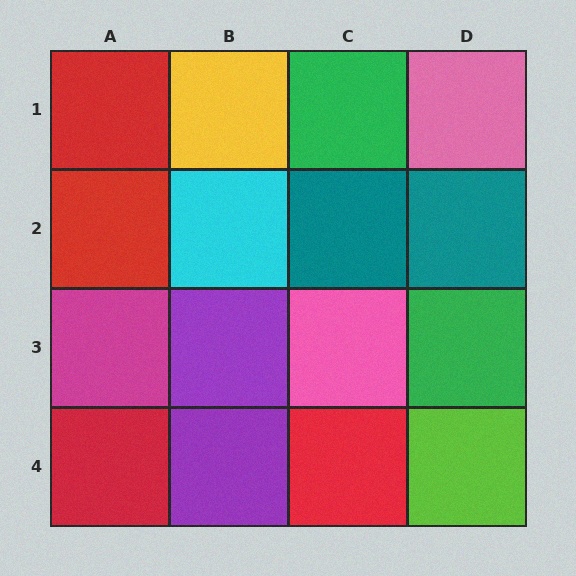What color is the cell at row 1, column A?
Red.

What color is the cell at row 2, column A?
Red.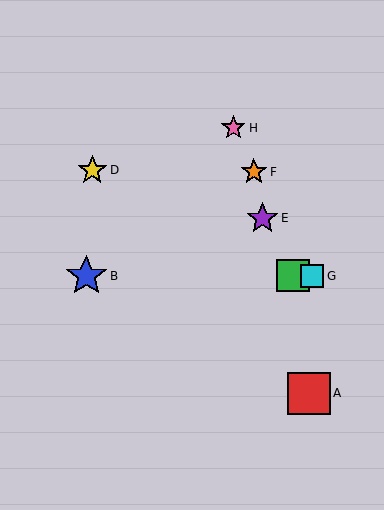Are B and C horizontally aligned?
Yes, both are at y≈276.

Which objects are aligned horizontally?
Objects B, C, G are aligned horizontally.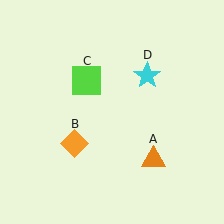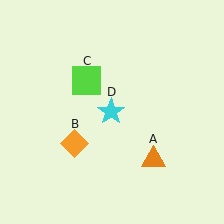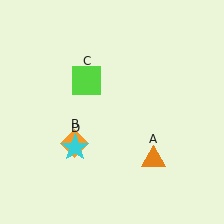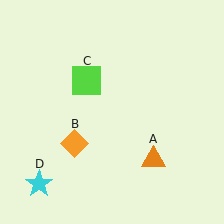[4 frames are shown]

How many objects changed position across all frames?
1 object changed position: cyan star (object D).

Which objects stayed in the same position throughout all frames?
Orange triangle (object A) and orange diamond (object B) and lime square (object C) remained stationary.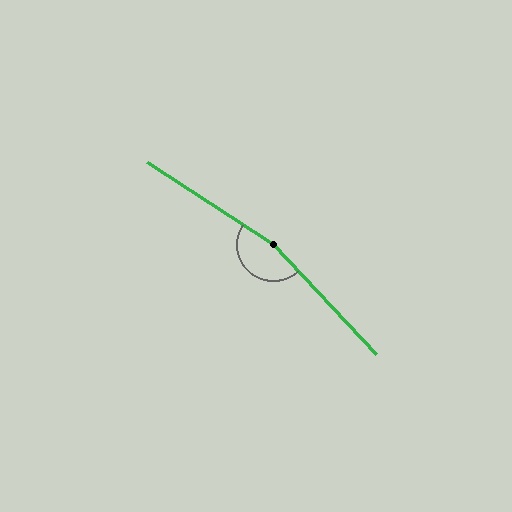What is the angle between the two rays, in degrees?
Approximately 166 degrees.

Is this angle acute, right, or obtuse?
It is obtuse.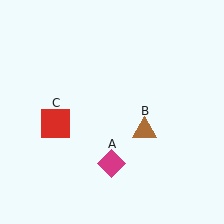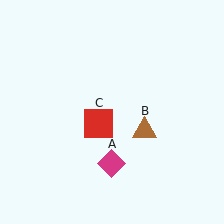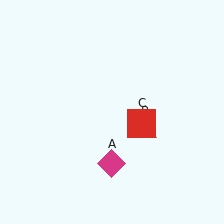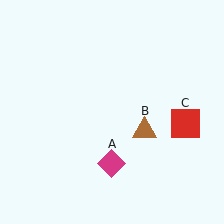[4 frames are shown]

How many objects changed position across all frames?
1 object changed position: red square (object C).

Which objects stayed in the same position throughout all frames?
Magenta diamond (object A) and brown triangle (object B) remained stationary.